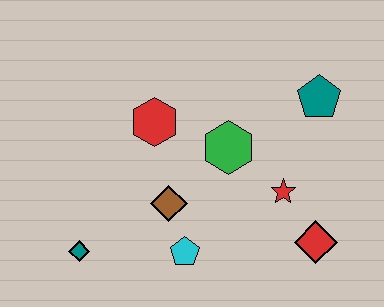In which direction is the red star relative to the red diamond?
The red star is above the red diamond.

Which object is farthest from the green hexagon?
The teal diamond is farthest from the green hexagon.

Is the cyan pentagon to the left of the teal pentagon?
Yes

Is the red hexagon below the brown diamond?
No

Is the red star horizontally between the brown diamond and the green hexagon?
No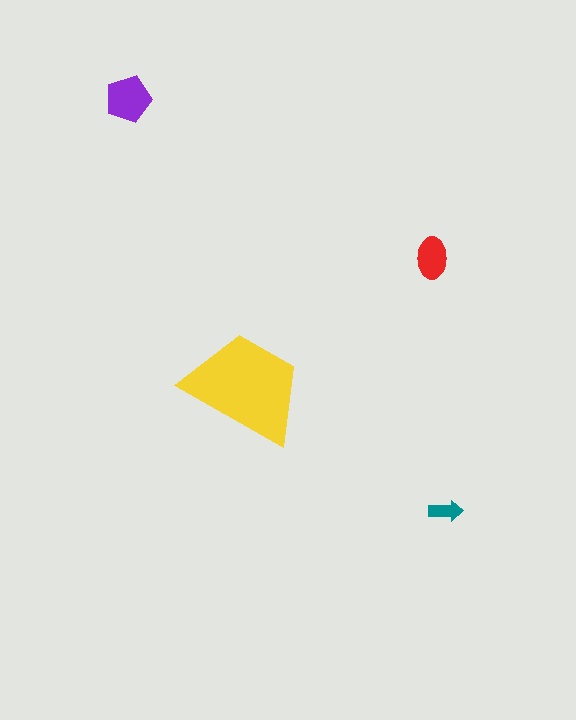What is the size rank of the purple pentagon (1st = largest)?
2nd.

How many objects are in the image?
There are 4 objects in the image.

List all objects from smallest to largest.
The teal arrow, the red ellipse, the purple pentagon, the yellow trapezoid.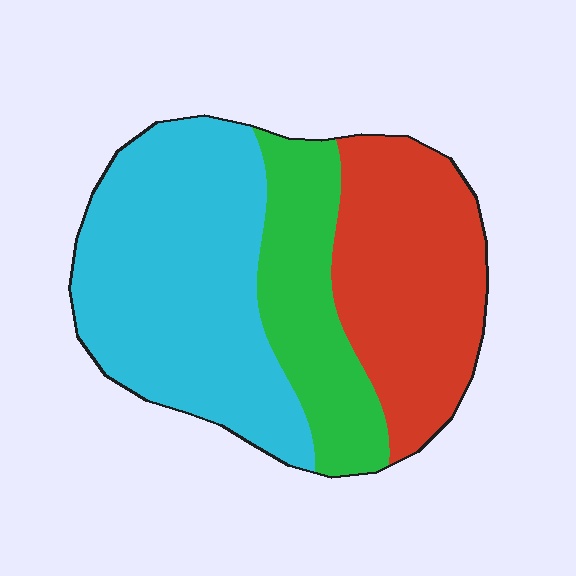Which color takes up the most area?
Cyan, at roughly 45%.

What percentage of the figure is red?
Red takes up between a quarter and a half of the figure.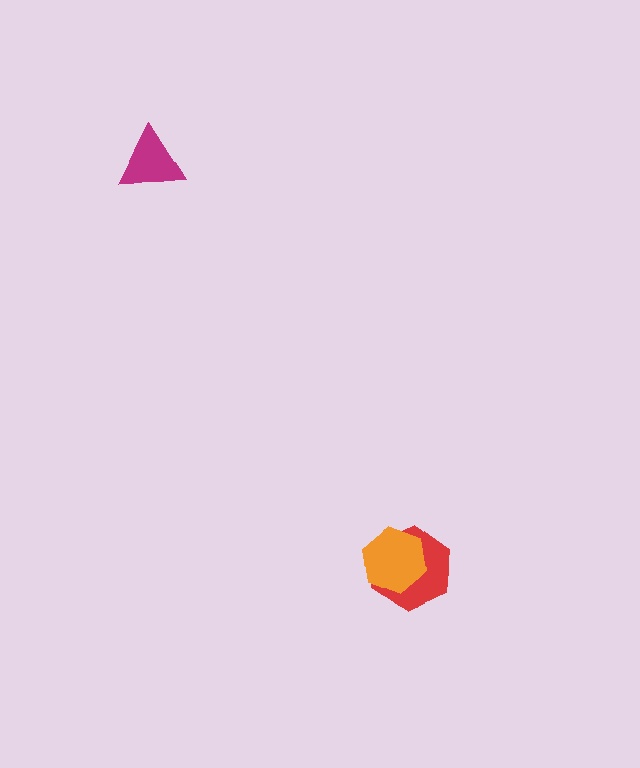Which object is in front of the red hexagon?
The orange hexagon is in front of the red hexagon.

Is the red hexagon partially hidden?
Yes, it is partially covered by another shape.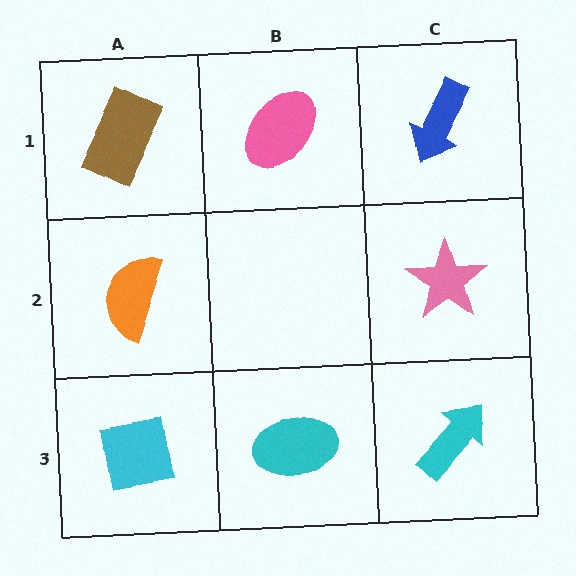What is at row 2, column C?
A pink star.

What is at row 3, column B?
A cyan ellipse.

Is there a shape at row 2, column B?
No, that cell is empty.